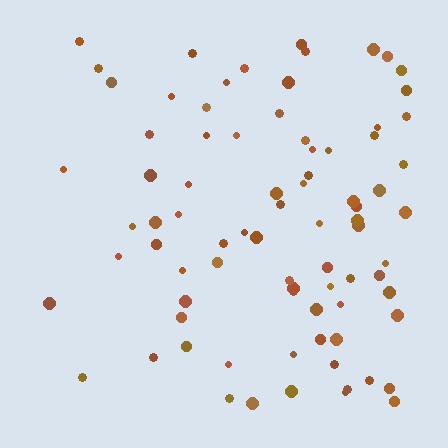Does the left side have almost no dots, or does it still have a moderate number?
Still a moderate number, just noticeably fewer than the right.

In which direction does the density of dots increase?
From left to right, with the right side densest.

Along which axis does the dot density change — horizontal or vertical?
Horizontal.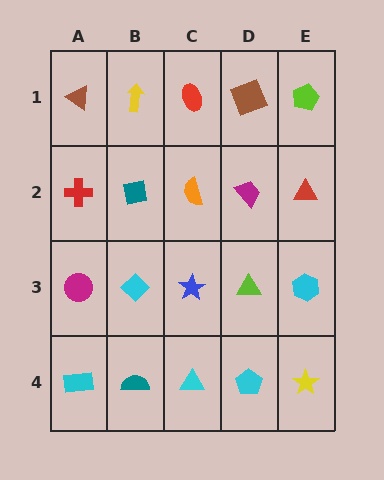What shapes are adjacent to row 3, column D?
A magenta trapezoid (row 2, column D), a cyan pentagon (row 4, column D), a blue star (row 3, column C), a cyan hexagon (row 3, column E).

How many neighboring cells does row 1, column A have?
2.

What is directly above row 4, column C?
A blue star.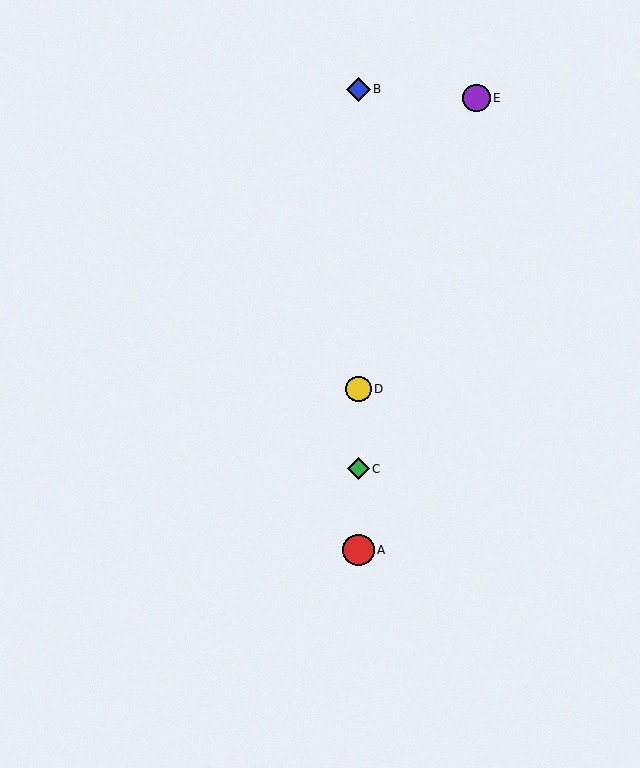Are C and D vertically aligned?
Yes, both are at x≈359.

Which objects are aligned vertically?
Objects A, B, C, D are aligned vertically.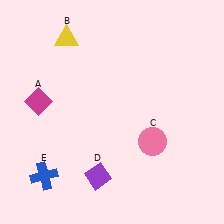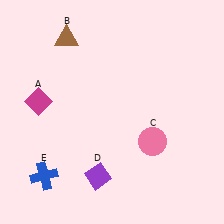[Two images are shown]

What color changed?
The triangle (B) changed from yellow in Image 1 to brown in Image 2.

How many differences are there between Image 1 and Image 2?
There is 1 difference between the two images.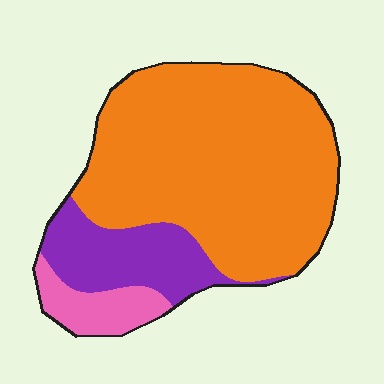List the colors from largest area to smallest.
From largest to smallest: orange, purple, pink.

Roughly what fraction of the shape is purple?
Purple takes up about one fifth (1/5) of the shape.